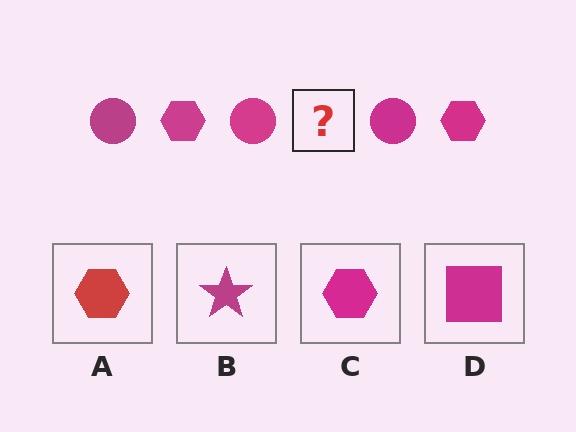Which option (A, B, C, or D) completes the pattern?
C.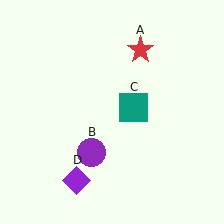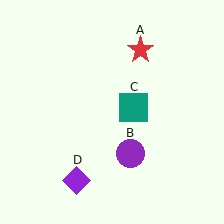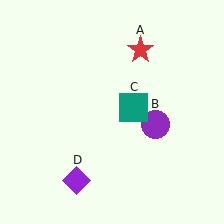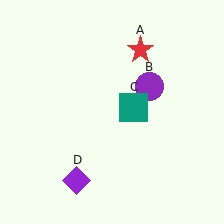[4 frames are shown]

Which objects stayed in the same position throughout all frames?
Red star (object A) and teal square (object C) and purple diamond (object D) remained stationary.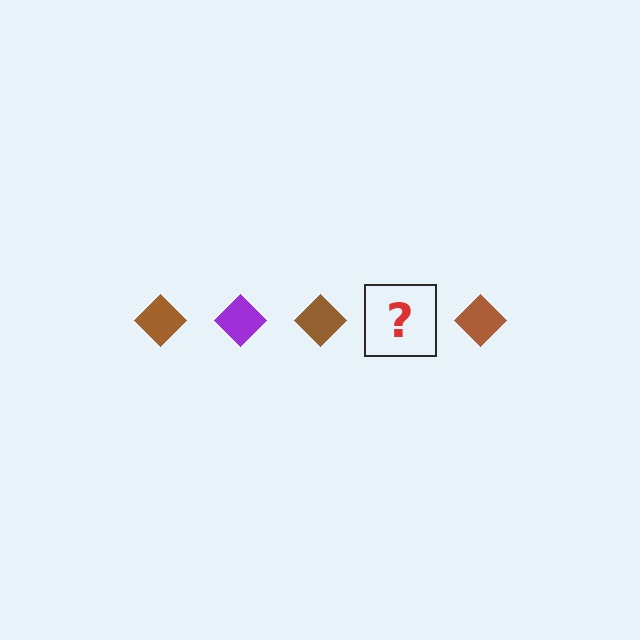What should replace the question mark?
The question mark should be replaced with a purple diamond.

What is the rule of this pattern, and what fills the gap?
The rule is that the pattern cycles through brown, purple diamonds. The gap should be filled with a purple diamond.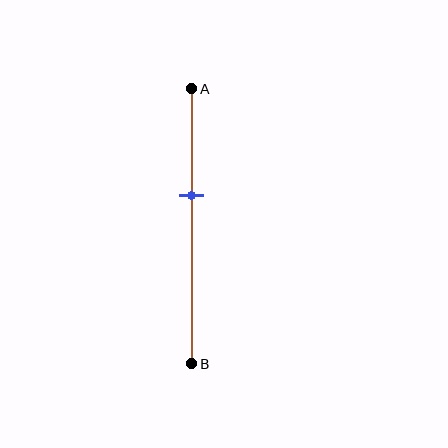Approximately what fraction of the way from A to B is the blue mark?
The blue mark is approximately 40% of the way from A to B.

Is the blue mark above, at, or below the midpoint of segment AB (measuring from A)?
The blue mark is above the midpoint of segment AB.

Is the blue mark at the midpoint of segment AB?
No, the mark is at about 40% from A, not at the 50% midpoint.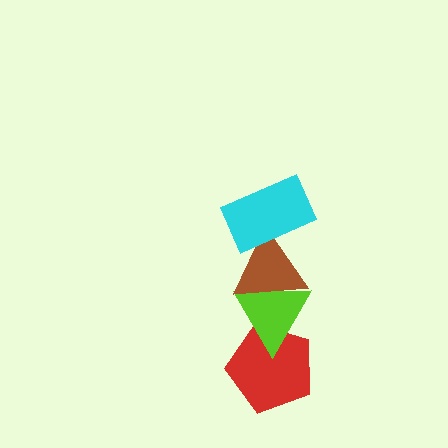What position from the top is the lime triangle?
The lime triangle is 3rd from the top.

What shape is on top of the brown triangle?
The cyan rectangle is on top of the brown triangle.